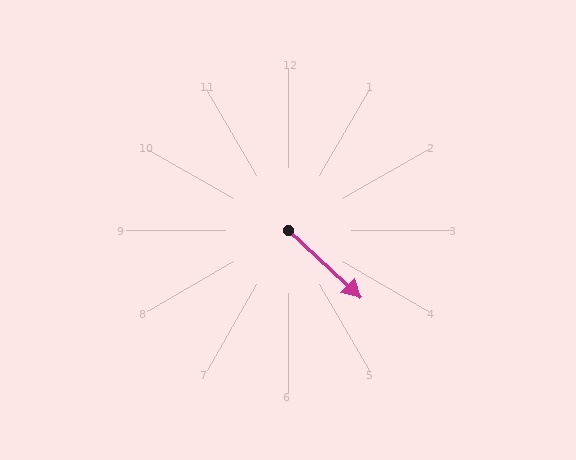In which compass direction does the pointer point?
Southeast.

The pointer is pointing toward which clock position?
Roughly 4 o'clock.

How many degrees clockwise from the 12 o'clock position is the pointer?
Approximately 133 degrees.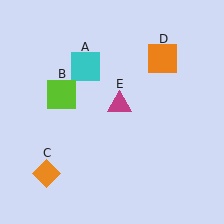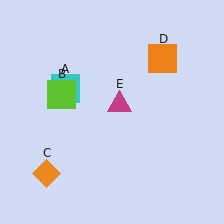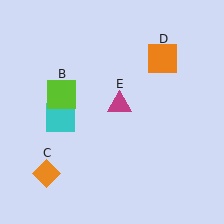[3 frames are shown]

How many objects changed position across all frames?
1 object changed position: cyan square (object A).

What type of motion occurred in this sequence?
The cyan square (object A) rotated counterclockwise around the center of the scene.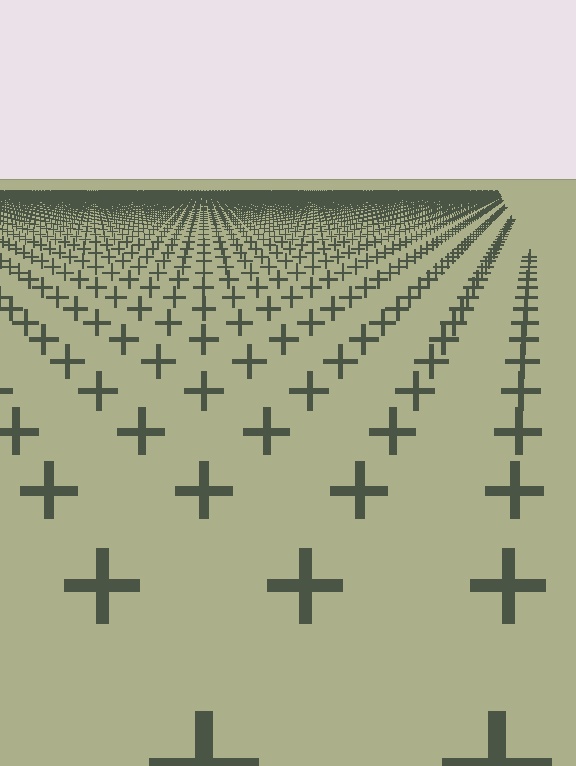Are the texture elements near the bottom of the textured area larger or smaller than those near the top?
Larger. Near the bottom, elements are closer to the viewer and appear at a bigger on-screen size.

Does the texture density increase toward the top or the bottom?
Density increases toward the top.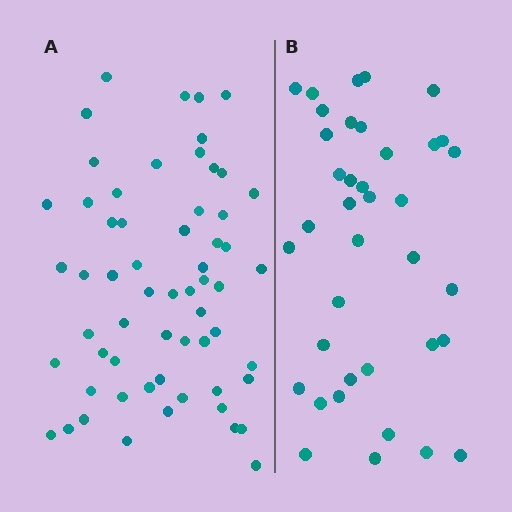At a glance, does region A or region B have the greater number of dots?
Region A (the left region) has more dots.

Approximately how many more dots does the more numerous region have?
Region A has approximately 20 more dots than region B.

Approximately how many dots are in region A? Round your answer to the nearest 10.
About 60 dots.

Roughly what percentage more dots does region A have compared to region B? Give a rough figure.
About 60% more.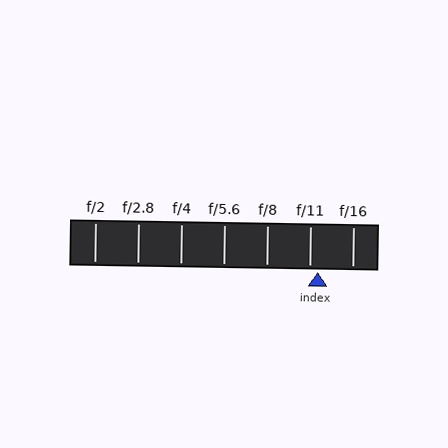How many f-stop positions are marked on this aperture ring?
There are 7 f-stop positions marked.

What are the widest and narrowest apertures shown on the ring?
The widest aperture shown is f/2 and the narrowest is f/16.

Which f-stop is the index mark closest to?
The index mark is closest to f/11.